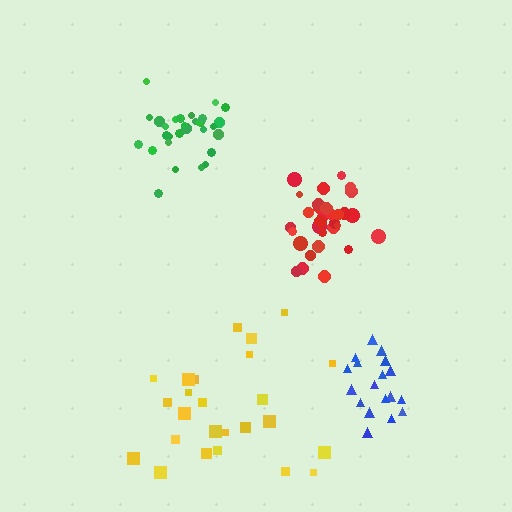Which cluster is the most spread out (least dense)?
Yellow.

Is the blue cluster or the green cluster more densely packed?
Green.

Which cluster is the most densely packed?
Green.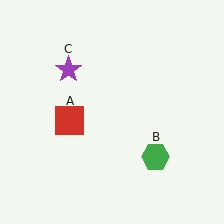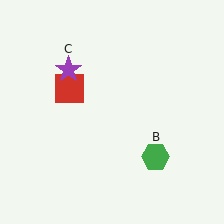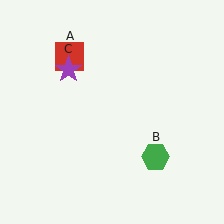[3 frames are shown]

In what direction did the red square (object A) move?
The red square (object A) moved up.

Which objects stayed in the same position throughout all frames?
Green hexagon (object B) and purple star (object C) remained stationary.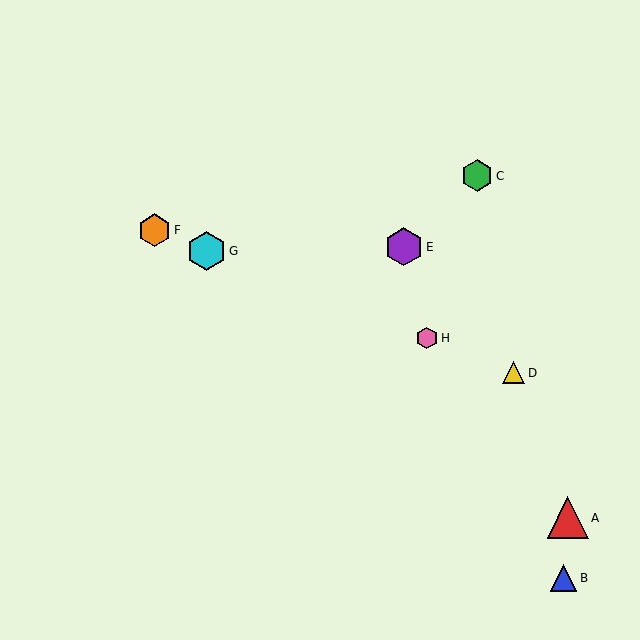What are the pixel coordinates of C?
Object C is at (477, 176).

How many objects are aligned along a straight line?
4 objects (D, F, G, H) are aligned along a straight line.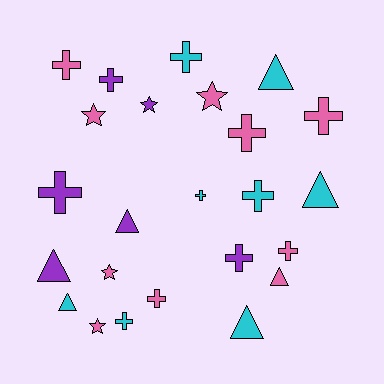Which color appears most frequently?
Pink, with 10 objects.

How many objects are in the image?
There are 24 objects.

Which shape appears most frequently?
Cross, with 12 objects.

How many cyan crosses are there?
There are 4 cyan crosses.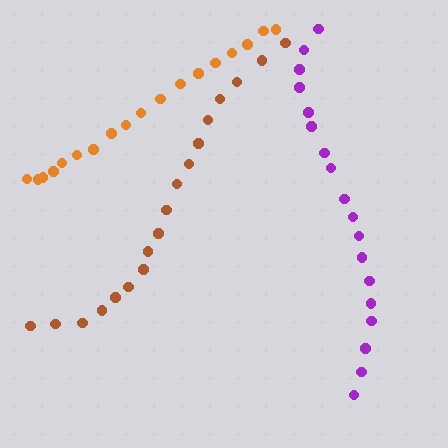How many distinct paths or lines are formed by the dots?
There are 3 distinct paths.